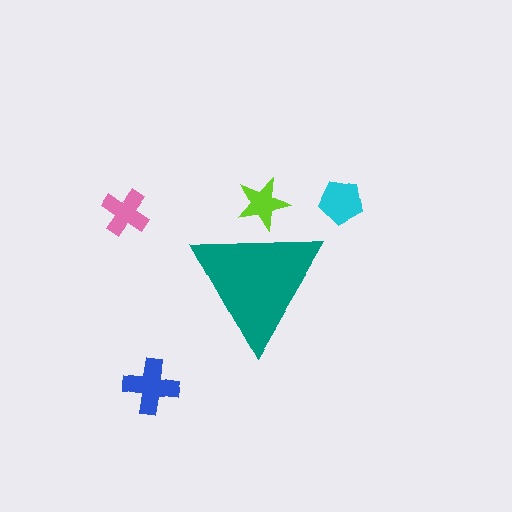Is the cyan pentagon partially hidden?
No, the cyan pentagon is fully visible.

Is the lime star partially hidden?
Yes, the lime star is partially hidden behind the teal triangle.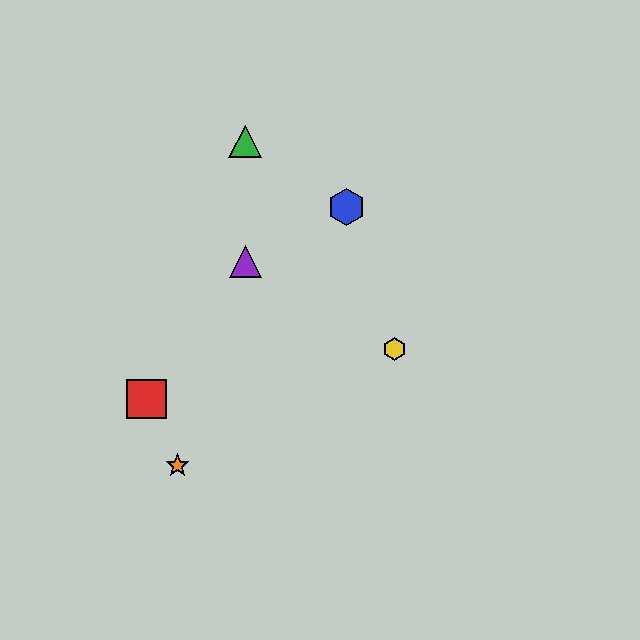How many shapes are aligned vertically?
2 shapes (the green triangle, the purple triangle) are aligned vertically.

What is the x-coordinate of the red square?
The red square is at x≈147.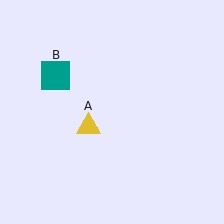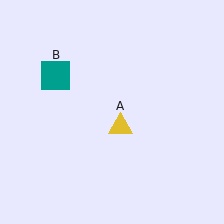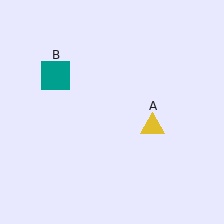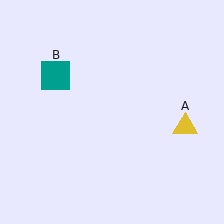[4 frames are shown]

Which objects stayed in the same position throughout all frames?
Teal square (object B) remained stationary.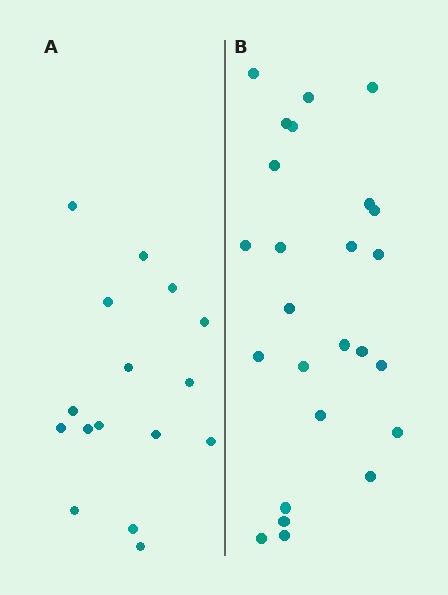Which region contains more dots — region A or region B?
Region B (the right region) has more dots.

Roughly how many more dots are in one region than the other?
Region B has roughly 8 or so more dots than region A.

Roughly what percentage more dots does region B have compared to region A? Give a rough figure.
About 55% more.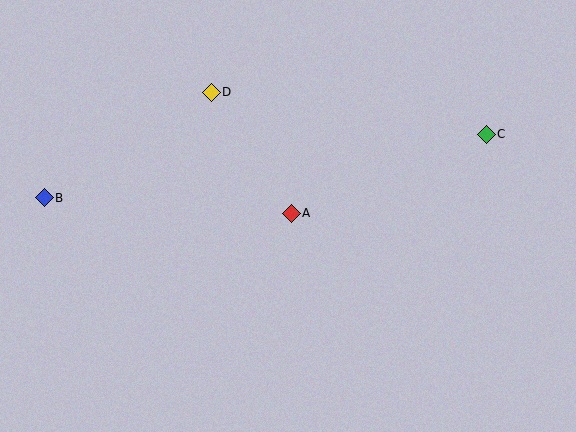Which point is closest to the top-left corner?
Point B is closest to the top-left corner.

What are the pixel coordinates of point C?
Point C is at (486, 134).